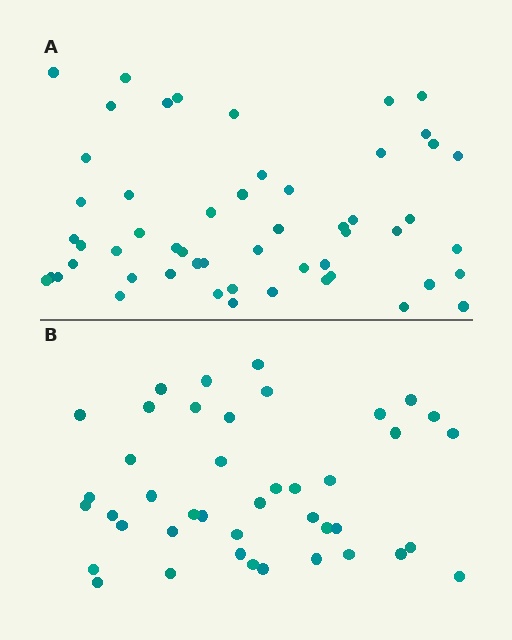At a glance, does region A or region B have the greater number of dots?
Region A (the top region) has more dots.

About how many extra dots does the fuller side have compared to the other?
Region A has roughly 12 or so more dots than region B.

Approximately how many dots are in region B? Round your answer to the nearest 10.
About 40 dots. (The exact count is 42, which rounds to 40.)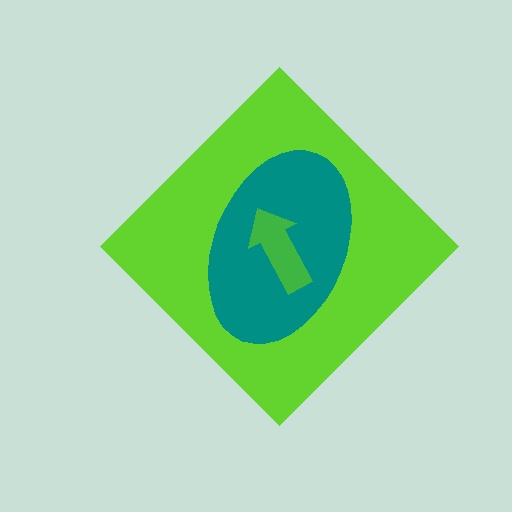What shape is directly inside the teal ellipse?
The green arrow.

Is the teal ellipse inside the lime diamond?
Yes.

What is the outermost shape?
The lime diamond.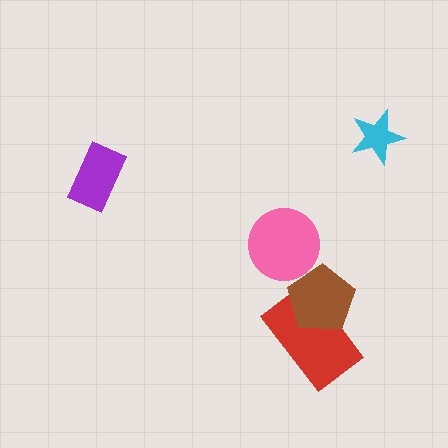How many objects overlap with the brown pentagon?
1 object overlaps with the brown pentagon.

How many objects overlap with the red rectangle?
1 object overlaps with the red rectangle.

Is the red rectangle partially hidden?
Yes, it is partially covered by another shape.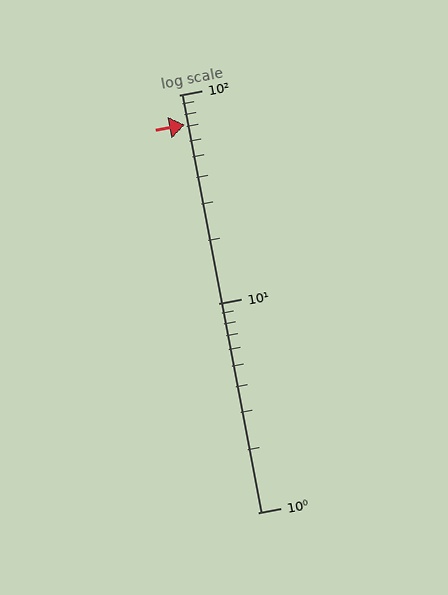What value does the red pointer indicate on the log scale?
The pointer indicates approximately 72.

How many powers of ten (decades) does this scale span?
The scale spans 2 decades, from 1 to 100.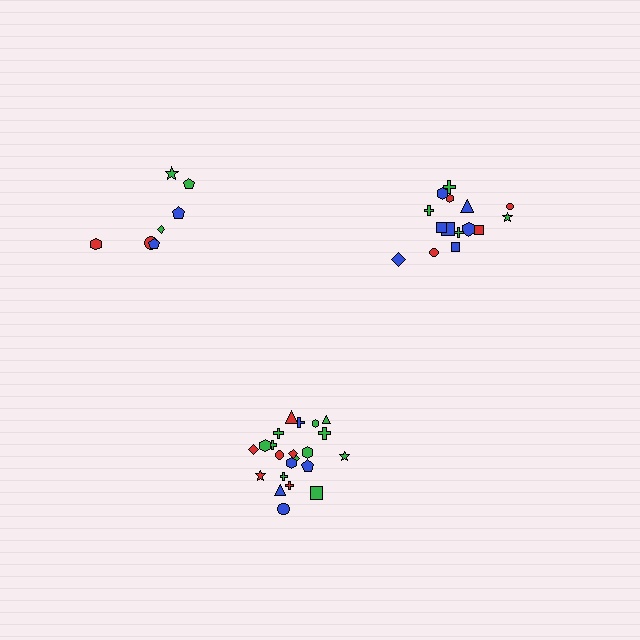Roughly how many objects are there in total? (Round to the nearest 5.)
Roughly 45 objects in total.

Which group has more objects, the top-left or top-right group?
The top-right group.